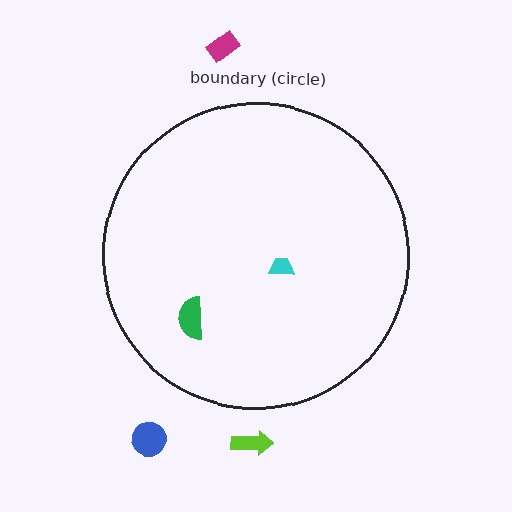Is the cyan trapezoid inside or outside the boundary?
Inside.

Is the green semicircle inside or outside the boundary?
Inside.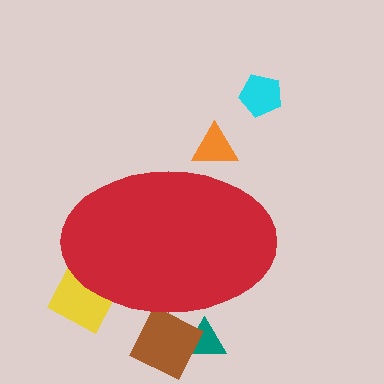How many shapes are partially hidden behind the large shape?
5 shapes are partially hidden.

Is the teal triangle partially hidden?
Yes, the teal triangle is partially hidden behind the red ellipse.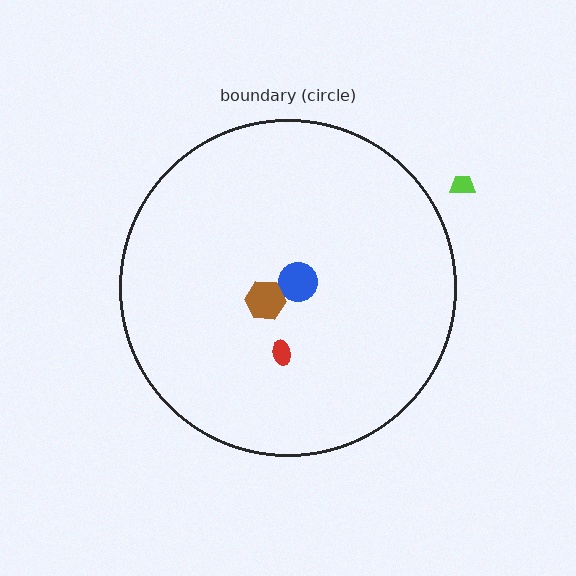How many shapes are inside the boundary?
3 inside, 1 outside.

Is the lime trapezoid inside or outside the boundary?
Outside.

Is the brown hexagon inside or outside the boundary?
Inside.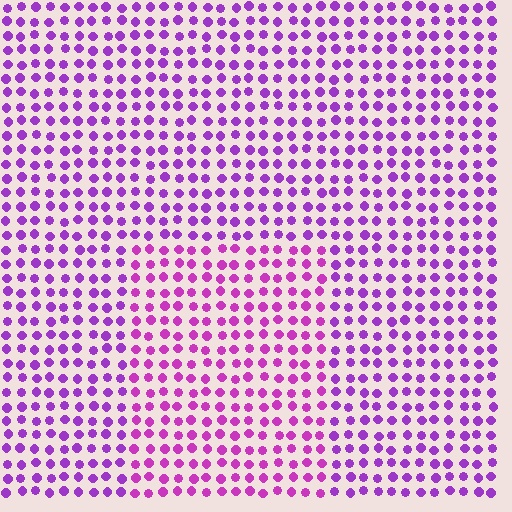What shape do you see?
I see a rectangle.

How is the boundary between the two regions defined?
The boundary is defined purely by a slight shift in hue (about 23 degrees). Spacing, size, and orientation are identical on both sides.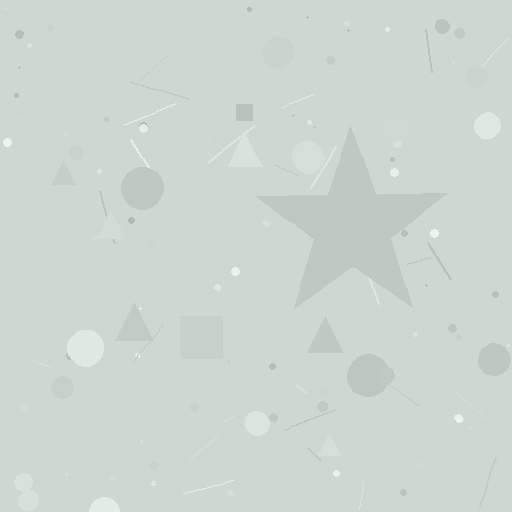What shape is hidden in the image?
A star is hidden in the image.